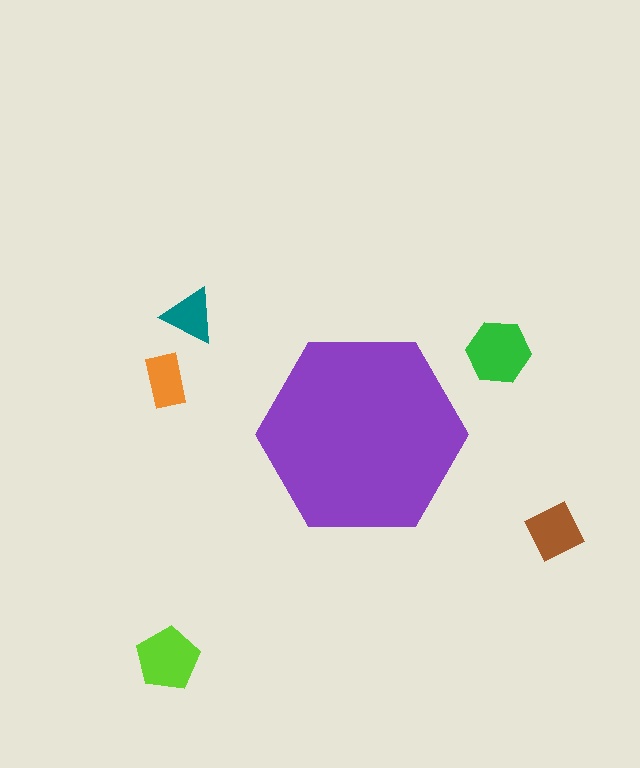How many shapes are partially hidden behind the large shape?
0 shapes are partially hidden.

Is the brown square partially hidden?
No, the brown square is fully visible.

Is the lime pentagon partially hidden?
No, the lime pentagon is fully visible.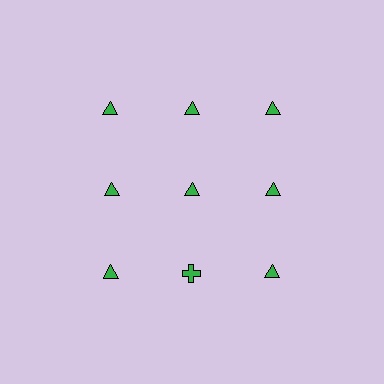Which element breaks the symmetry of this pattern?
The green cross in the third row, second from left column breaks the symmetry. All other shapes are green triangles.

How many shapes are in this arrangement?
There are 9 shapes arranged in a grid pattern.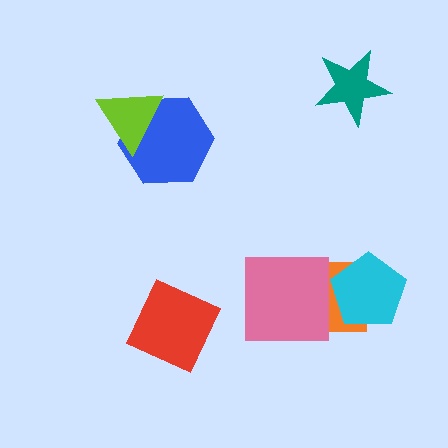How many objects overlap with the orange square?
2 objects overlap with the orange square.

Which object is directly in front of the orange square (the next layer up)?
The cyan pentagon is directly in front of the orange square.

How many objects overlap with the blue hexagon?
1 object overlaps with the blue hexagon.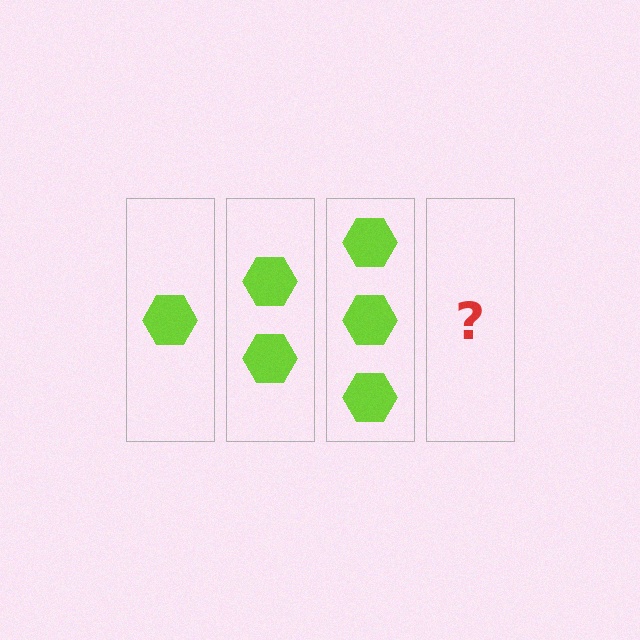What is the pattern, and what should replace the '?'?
The pattern is that each step adds one more hexagon. The '?' should be 4 hexagons.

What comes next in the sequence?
The next element should be 4 hexagons.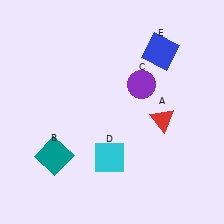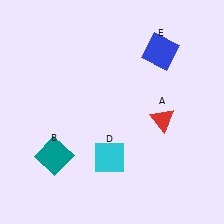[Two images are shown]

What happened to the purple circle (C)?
The purple circle (C) was removed in Image 2. It was in the top-right area of Image 1.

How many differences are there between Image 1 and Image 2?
There is 1 difference between the two images.